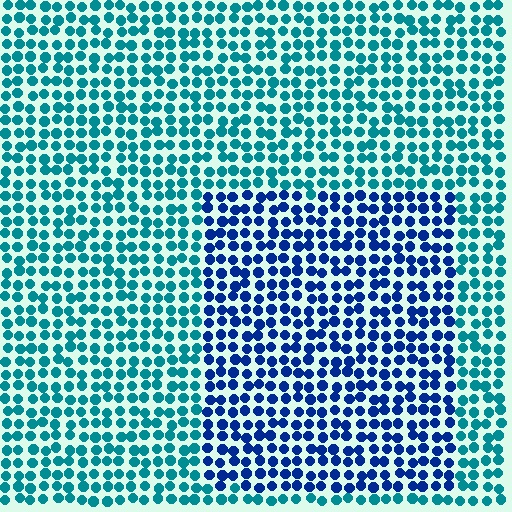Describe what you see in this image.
The image is filled with small teal elements in a uniform arrangement. A rectangle-shaped region is visible where the elements are tinted to a slightly different hue, forming a subtle color boundary.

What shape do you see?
I see a rectangle.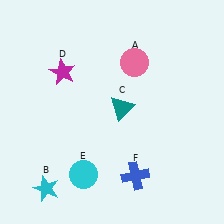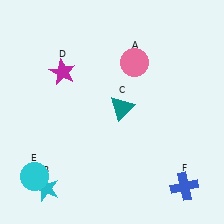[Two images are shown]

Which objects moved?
The objects that moved are: the cyan circle (E), the blue cross (F).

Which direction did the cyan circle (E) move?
The cyan circle (E) moved left.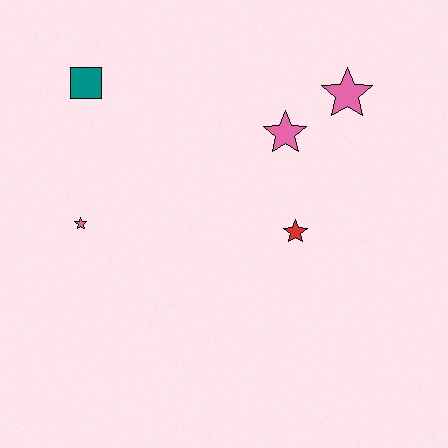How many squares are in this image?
There is 1 square.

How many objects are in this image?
There are 5 objects.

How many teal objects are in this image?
There is 1 teal object.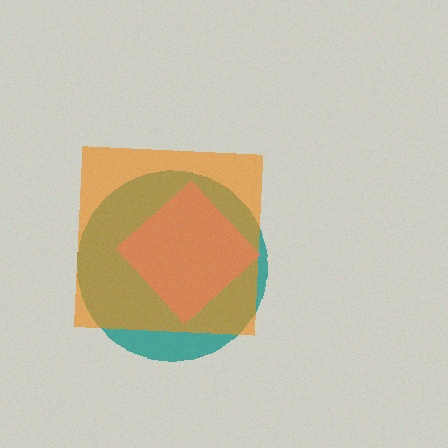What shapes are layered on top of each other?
The layered shapes are: a teal circle, a pink diamond, an orange square.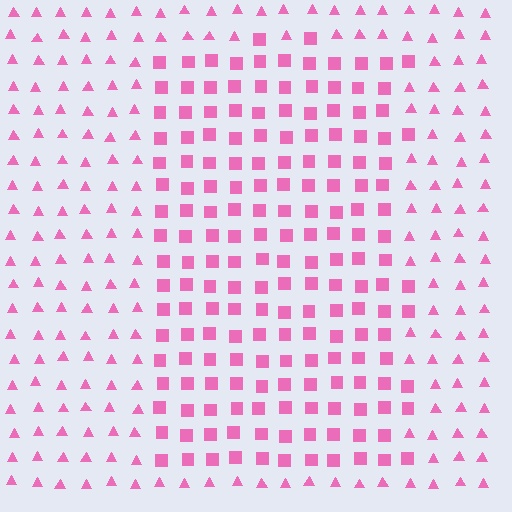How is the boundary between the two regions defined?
The boundary is defined by a change in element shape: squares inside vs. triangles outside. All elements share the same color and spacing.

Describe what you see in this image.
The image is filled with small pink elements arranged in a uniform grid. A rectangle-shaped region contains squares, while the surrounding area contains triangles. The boundary is defined purely by the change in element shape.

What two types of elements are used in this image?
The image uses squares inside the rectangle region and triangles outside it.